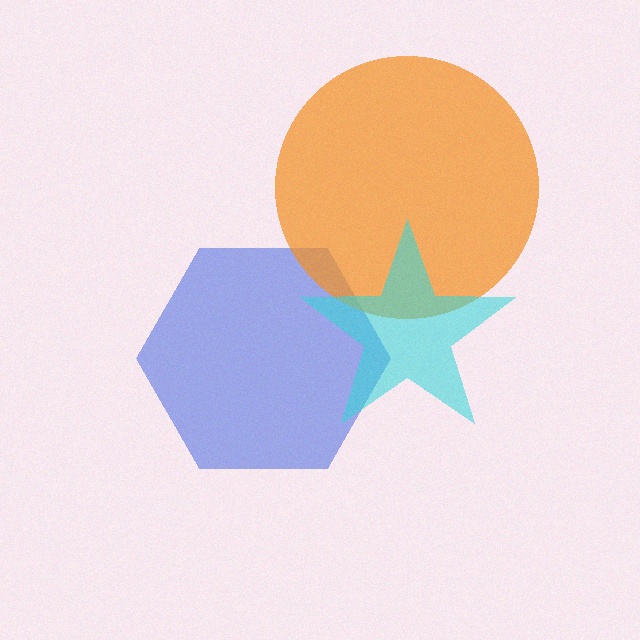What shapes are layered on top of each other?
The layered shapes are: a blue hexagon, an orange circle, a cyan star.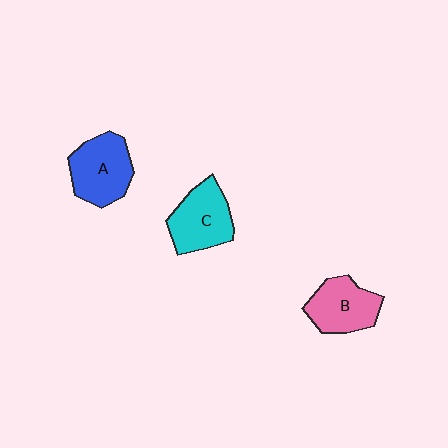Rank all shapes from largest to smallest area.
From largest to smallest: A (blue), C (cyan), B (pink).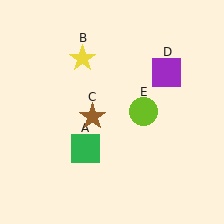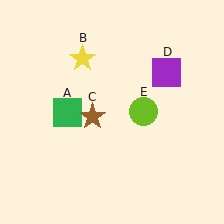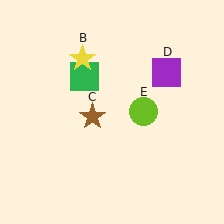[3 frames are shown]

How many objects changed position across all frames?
1 object changed position: green square (object A).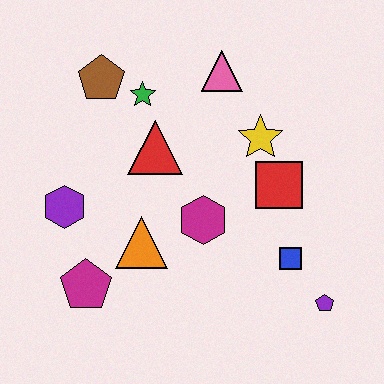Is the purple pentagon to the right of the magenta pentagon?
Yes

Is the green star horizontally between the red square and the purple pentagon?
No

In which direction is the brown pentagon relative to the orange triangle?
The brown pentagon is above the orange triangle.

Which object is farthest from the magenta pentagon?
The pink triangle is farthest from the magenta pentagon.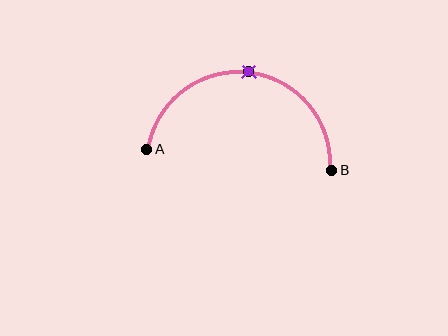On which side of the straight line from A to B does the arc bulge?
The arc bulges above the straight line connecting A and B.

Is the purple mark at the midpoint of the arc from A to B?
Yes. The purple mark lies on the arc at equal arc-length from both A and B — it is the arc midpoint.